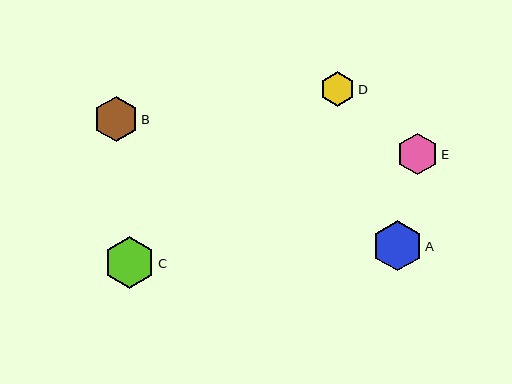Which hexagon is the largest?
Hexagon C is the largest with a size of approximately 51 pixels.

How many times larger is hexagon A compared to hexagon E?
Hexagon A is approximately 1.2 times the size of hexagon E.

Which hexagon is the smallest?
Hexagon D is the smallest with a size of approximately 36 pixels.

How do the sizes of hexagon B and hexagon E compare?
Hexagon B and hexagon E are approximately the same size.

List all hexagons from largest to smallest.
From largest to smallest: C, A, B, E, D.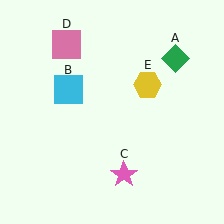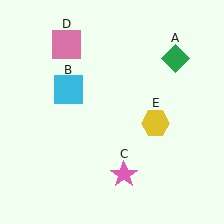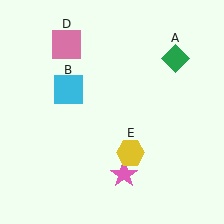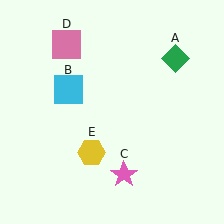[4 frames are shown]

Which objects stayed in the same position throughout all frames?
Green diamond (object A) and cyan square (object B) and pink star (object C) and pink square (object D) remained stationary.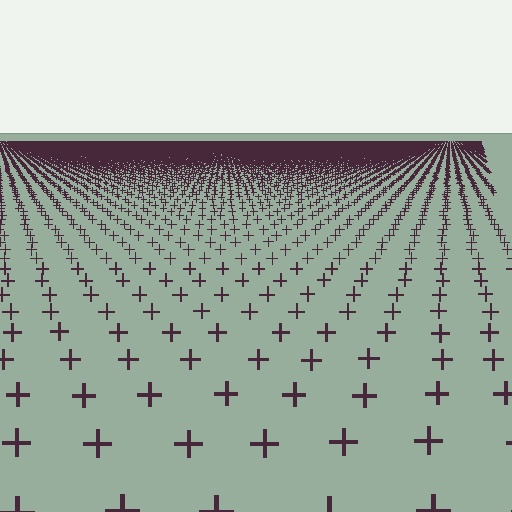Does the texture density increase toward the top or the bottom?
Density increases toward the top.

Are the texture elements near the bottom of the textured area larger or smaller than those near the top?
Larger. Near the bottom, elements are closer to the viewer and appear at a bigger on-screen size.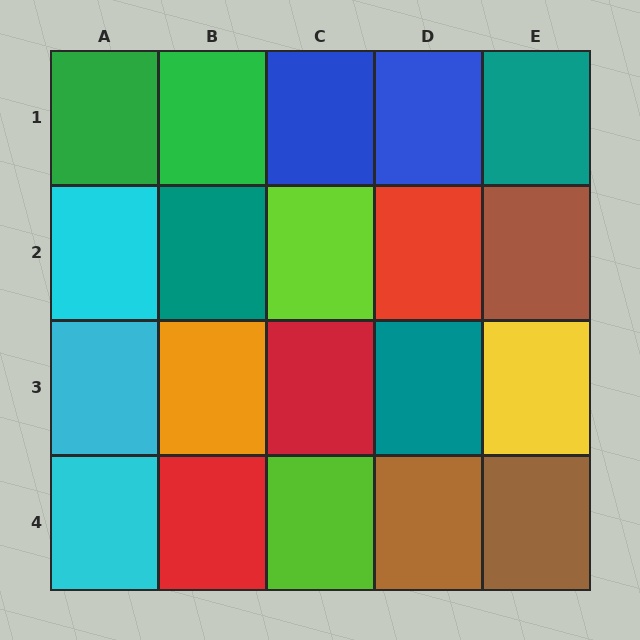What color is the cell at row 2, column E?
Brown.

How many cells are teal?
3 cells are teal.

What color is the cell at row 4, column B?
Red.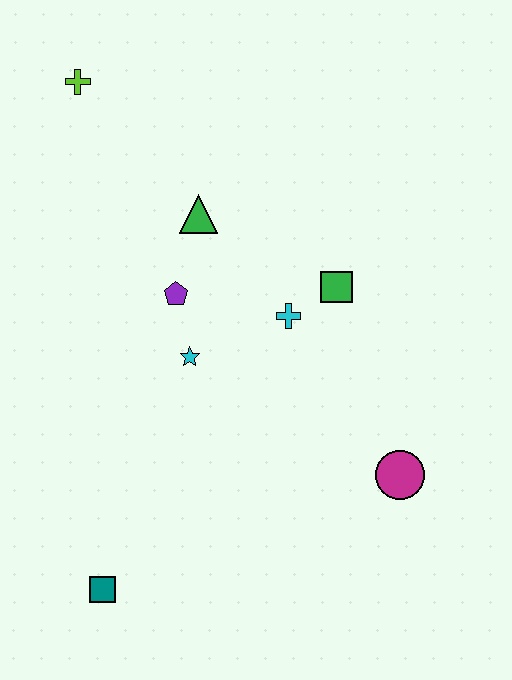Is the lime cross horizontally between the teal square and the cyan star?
No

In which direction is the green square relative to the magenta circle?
The green square is above the magenta circle.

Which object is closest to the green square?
The cyan cross is closest to the green square.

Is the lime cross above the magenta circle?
Yes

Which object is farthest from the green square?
The teal square is farthest from the green square.